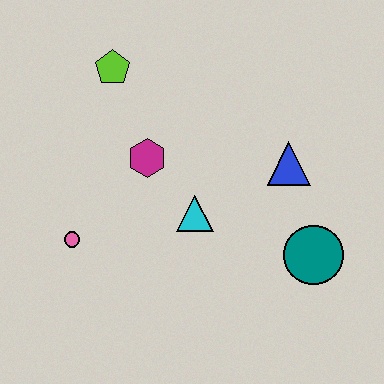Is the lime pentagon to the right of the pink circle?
Yes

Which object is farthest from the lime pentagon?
The teal circle is farthest from the lime pentagon.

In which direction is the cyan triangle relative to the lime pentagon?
The cyan triangle is below the lime pentagon.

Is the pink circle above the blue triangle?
No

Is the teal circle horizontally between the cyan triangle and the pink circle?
No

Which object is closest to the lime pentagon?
The magenta hexagon is closest to the lime pentagon.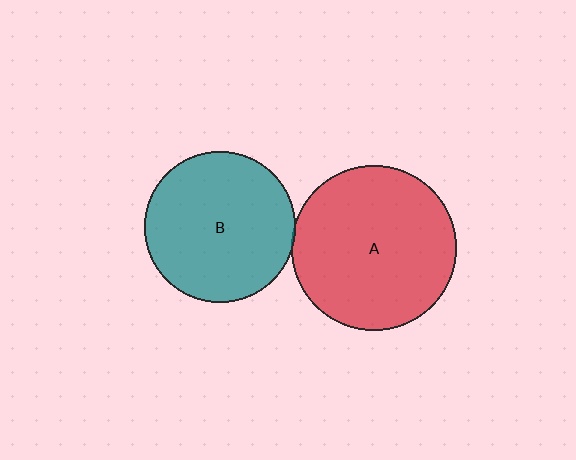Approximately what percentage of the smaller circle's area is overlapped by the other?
Approximately 5%.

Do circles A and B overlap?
Yes.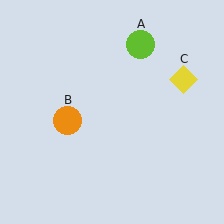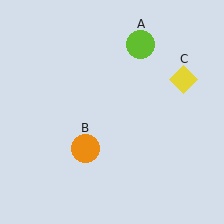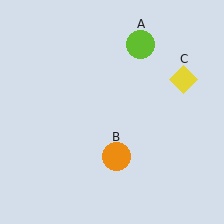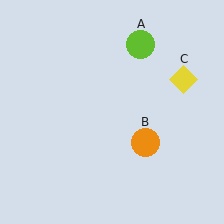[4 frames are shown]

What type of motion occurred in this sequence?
The orange circle (object B) rotated counterclockwise around the center of the scene.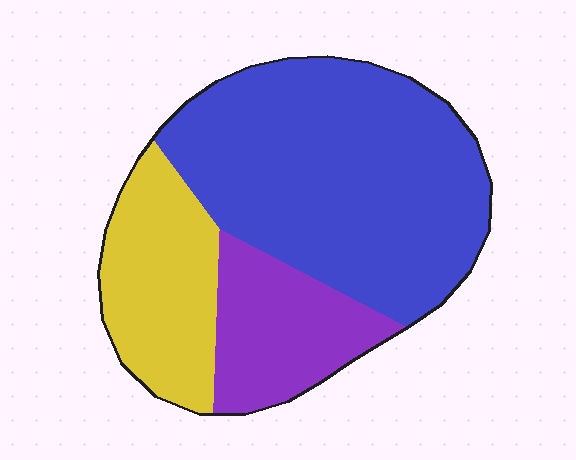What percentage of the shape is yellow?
Yellow covers around 25% of the shape.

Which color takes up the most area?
Blue, at roughly 60%.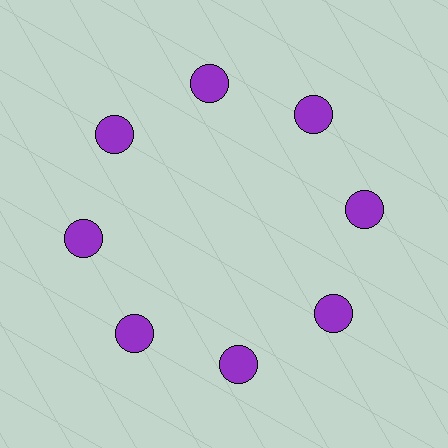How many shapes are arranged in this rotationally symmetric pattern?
There are 8 shapes, arranged in 8 groups of 1.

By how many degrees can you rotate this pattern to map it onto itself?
The pattern maps onto itself every 45 degrees of rotation.